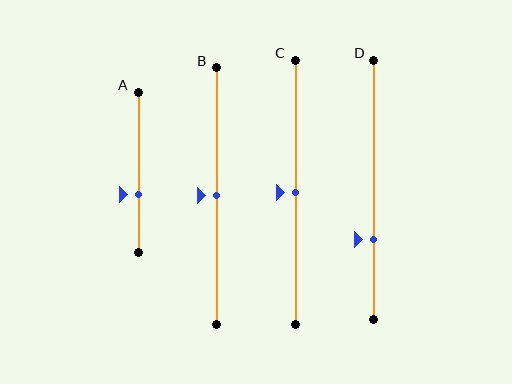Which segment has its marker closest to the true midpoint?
Segment B has its marker closest to the true midpoint.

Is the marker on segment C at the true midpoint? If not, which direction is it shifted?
Yes, the marker on segment C is at the true midpoint.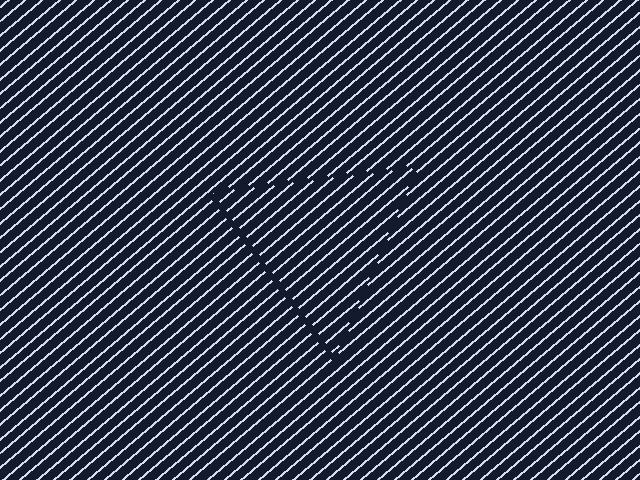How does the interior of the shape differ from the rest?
The interior of the shape contains the same grating, shifted by half a period — the contour is defined by the phase discontinuity where line-ends from the inner and outer gratings abut.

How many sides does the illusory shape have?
3 sides — the line-ends trace a triangle.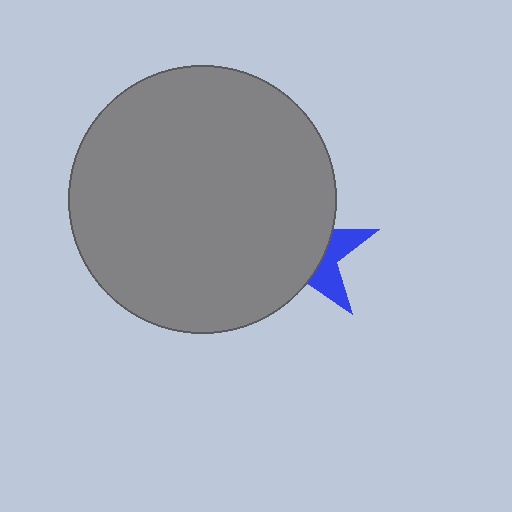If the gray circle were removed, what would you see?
You would see the complete blue star.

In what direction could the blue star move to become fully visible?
The blue star could move right. That would shift it out from behind the gray circle entirely.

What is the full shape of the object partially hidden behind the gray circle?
The partially hidden object is a blue star.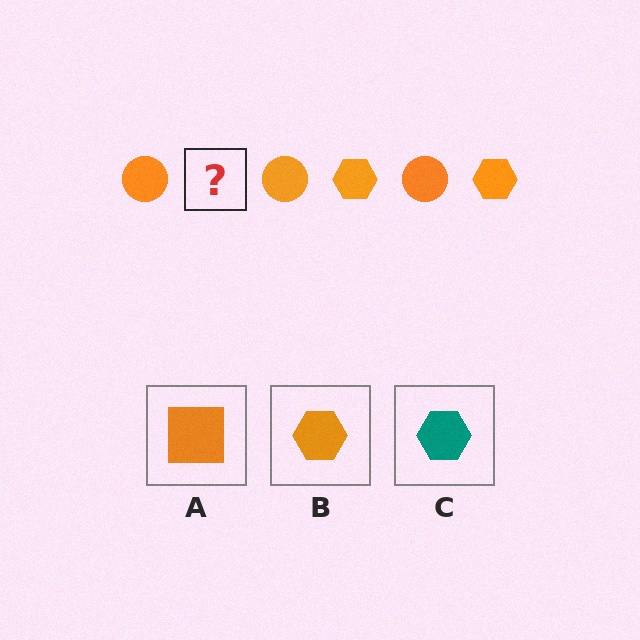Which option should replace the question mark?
Option B.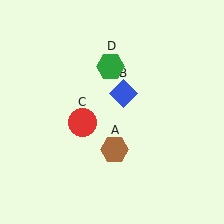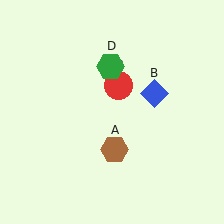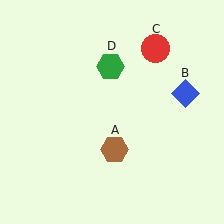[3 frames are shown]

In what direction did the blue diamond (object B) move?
The blue diamond (object B) moved right.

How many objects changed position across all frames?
2 objects changed position: blue diamond (object B), red circle (object C).